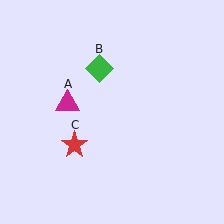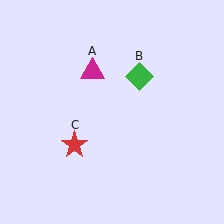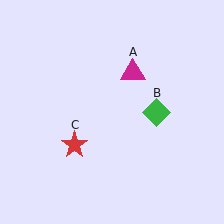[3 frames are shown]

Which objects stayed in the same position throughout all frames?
Red star (object C) remained stationary.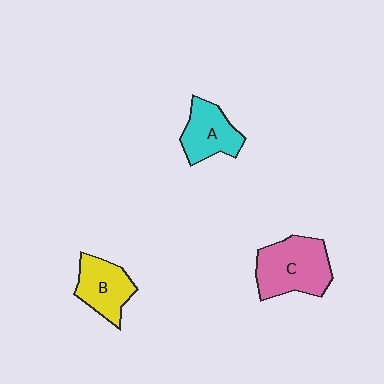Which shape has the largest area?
Shape C (pink).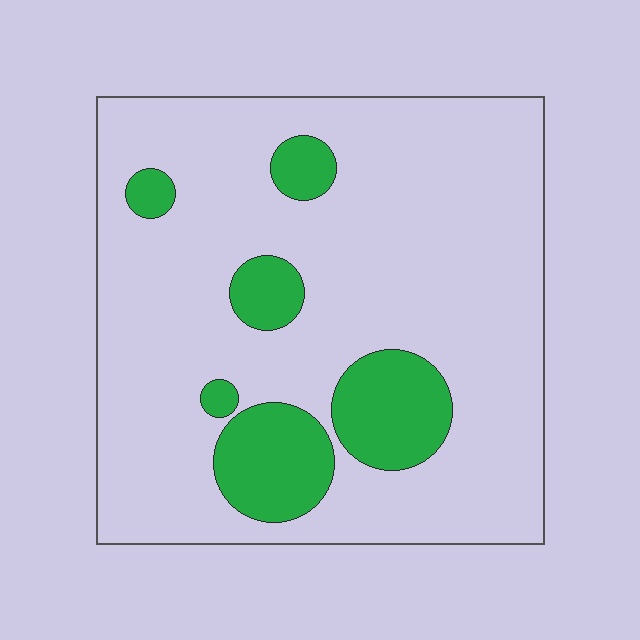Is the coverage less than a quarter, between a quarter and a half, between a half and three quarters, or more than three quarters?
Less than a quarter.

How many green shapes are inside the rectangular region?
6.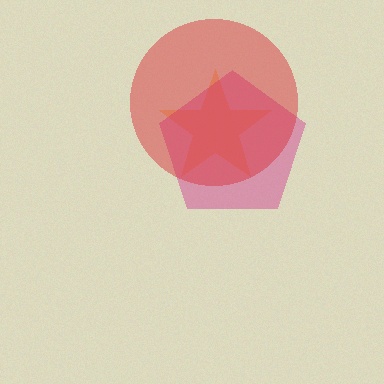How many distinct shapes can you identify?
There are 3 distinct shapes: an orange star, a magenta pentagon, a red circle.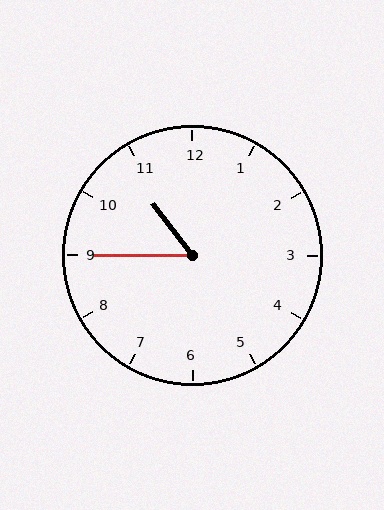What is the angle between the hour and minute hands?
Approximately 52 degrees.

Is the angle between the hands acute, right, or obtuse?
It is acute.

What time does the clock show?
10:45.